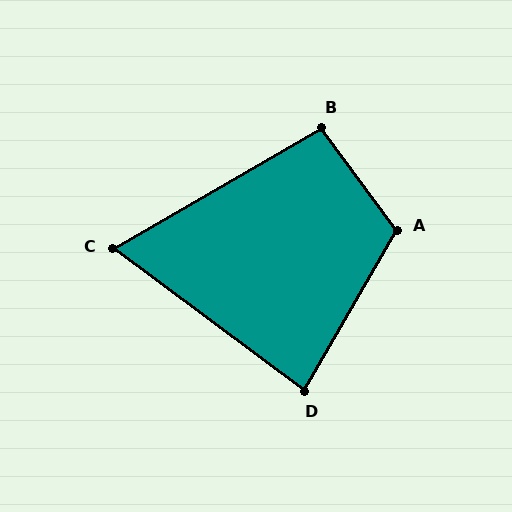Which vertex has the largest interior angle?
A, at approximately 113 degrees.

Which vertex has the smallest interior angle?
C, at approximately 67 degrees.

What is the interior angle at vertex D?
Approximately 83 degrees (acute).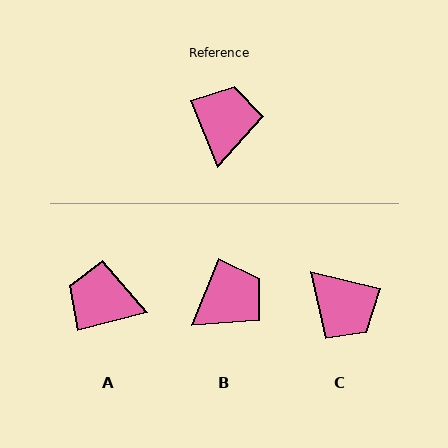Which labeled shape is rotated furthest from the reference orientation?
C, about 125 degrees away.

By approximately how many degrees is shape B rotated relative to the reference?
Approximately 44 degrees clockwise.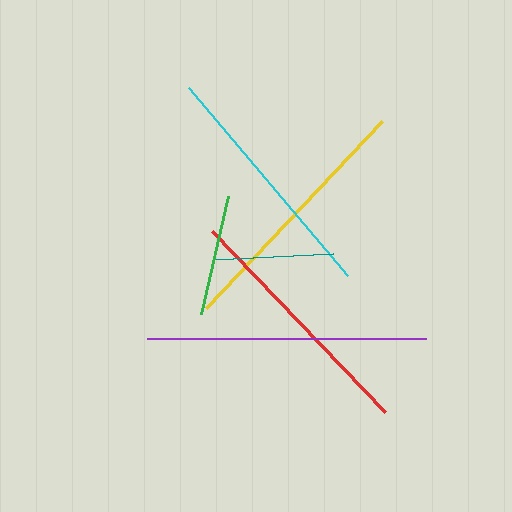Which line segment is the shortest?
The teal line is the shortest at approximately 120 pixels.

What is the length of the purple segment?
The purple segment is approximately 279 pixels long.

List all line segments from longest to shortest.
From longest to shortest: purple, yellow, red, cyan, green, teal.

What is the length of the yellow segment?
The yellow segment is approximately 257 pixels long.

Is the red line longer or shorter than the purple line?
The purple line is longer than the red line.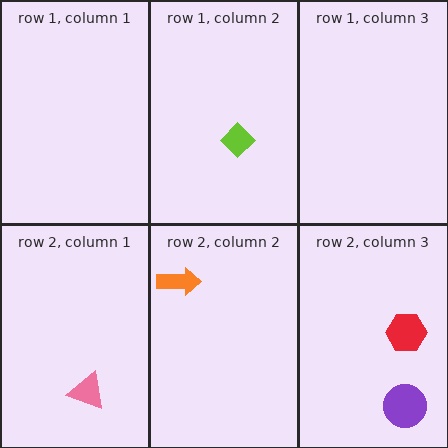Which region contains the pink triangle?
The row 2, column 1 region.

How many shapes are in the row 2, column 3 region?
2.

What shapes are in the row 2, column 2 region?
The orange arrow.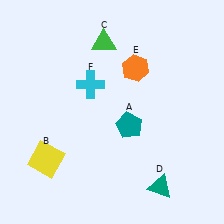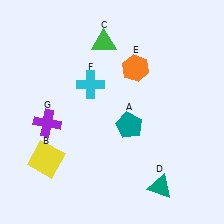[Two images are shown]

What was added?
A purple cross (G) was added in Image 2.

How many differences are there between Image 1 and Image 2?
There is 1 difference between the two images.